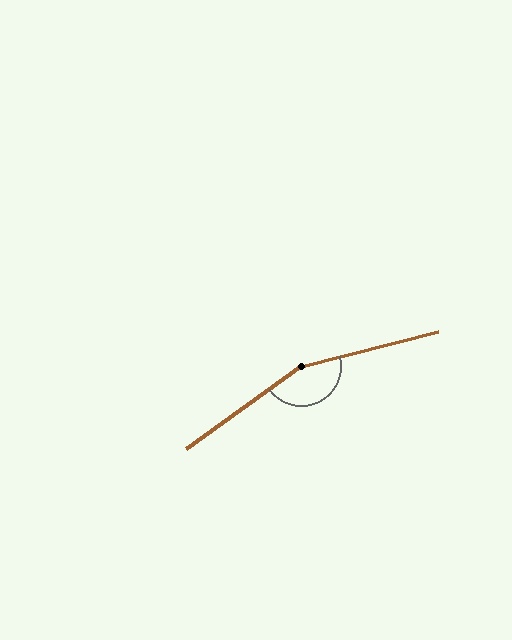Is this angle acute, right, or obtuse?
It is obtuse.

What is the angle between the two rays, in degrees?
Approximately 159 degrees.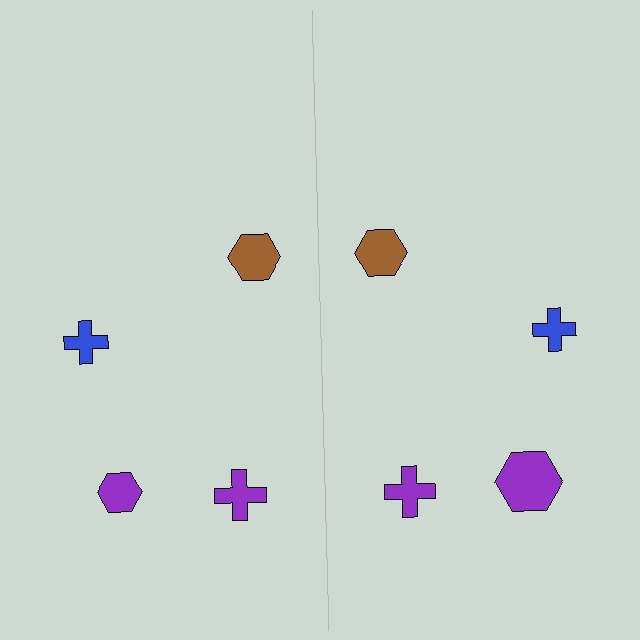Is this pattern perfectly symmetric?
No, the pattern is not perfectly symmetric. The purple hexagon on the right side has a different size than its mirror counterpart.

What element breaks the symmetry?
The purple hexagon on the right side has a different size than its mirror counterpart.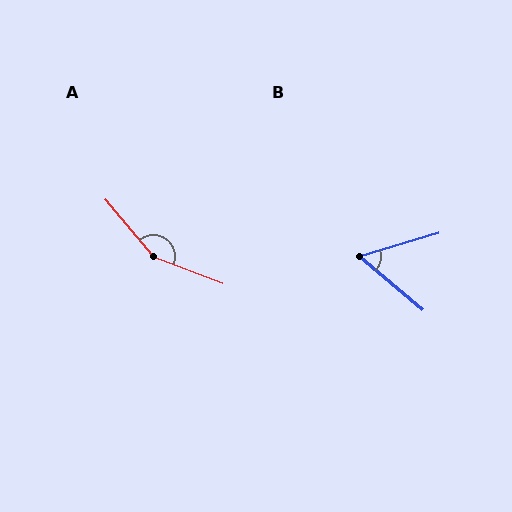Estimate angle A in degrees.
Approximately 151 degrees.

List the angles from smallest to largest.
B (57°), A (151°).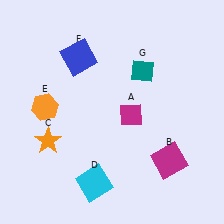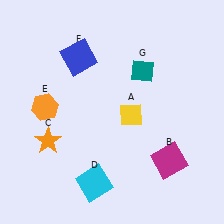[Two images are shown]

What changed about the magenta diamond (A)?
In Image 1, A is magenta. In Image 2, it changed to yellow.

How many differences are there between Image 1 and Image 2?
There is 1 difference between the two images.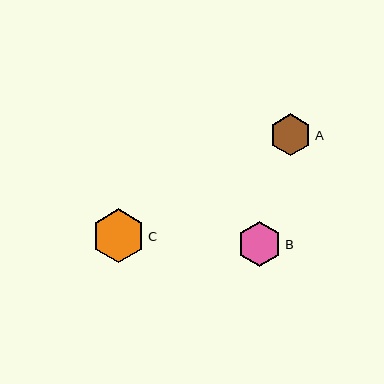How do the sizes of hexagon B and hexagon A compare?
Hexagon B and hexagon A are approximately the same size.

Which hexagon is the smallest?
Hexagon A is the smallest with a size of approximately 42 pixels.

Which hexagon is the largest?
Hexagon C is the largest with a size of approximately 53 pixels.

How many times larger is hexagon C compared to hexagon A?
Hexagon C is approximately 1.3 times the size of hexagon A.